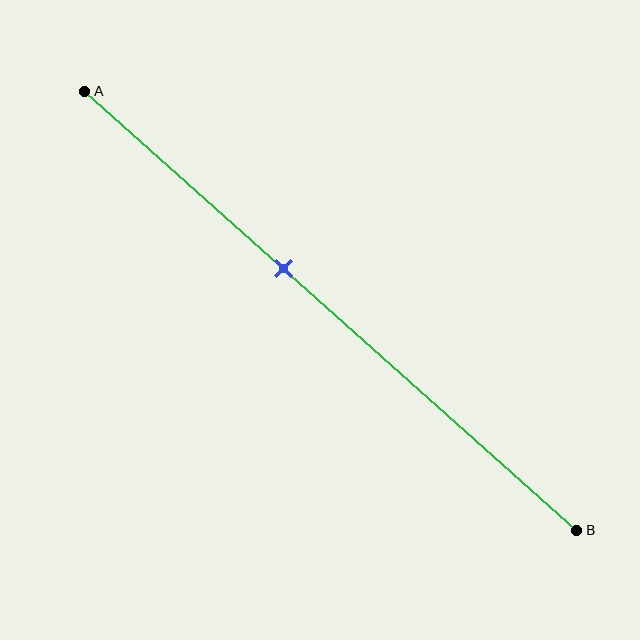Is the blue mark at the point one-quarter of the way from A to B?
No, the mark is at about 40% from A, not at the 25% one-quarter point.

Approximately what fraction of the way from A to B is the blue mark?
The blue mark is approximately 40% of the way from A to B.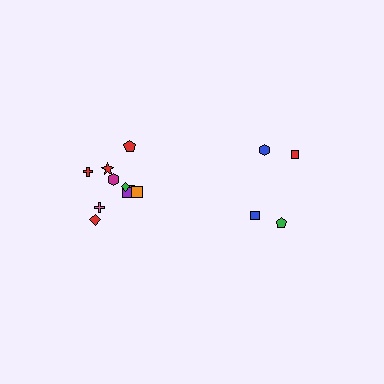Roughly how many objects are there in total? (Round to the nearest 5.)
Roughly 15 objects in total.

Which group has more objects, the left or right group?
The left group.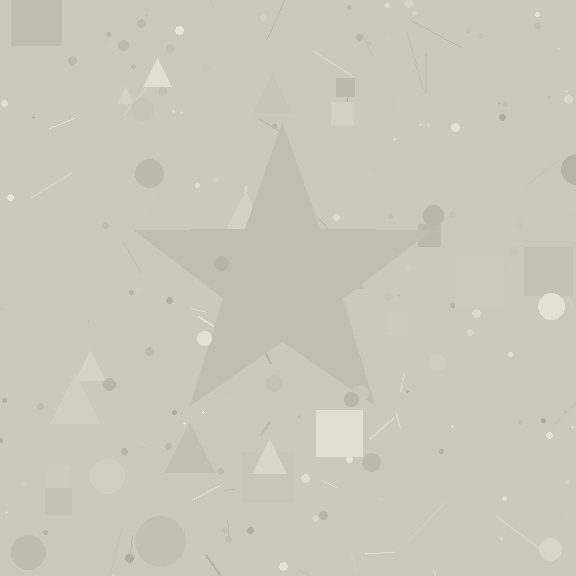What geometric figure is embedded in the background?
A star is embedded in the background.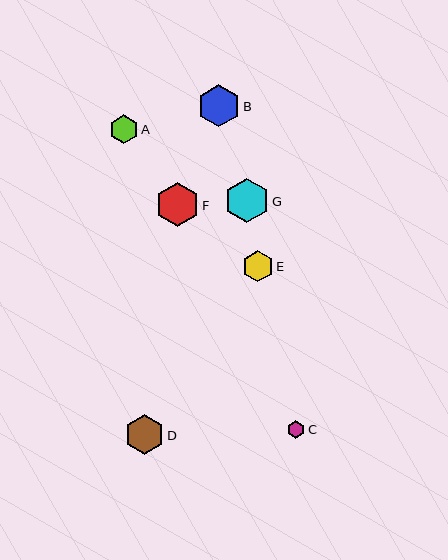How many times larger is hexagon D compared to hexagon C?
Hexagon D is approximately 2.3 times the size of hexagon C.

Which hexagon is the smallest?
Hexagon C is the smallest with a size of approximately 17 pixels.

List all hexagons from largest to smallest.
From largest to smallest: G, F, B, D, E, A, C.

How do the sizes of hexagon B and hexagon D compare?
Hexagon B and hexagon D are approximately the same size.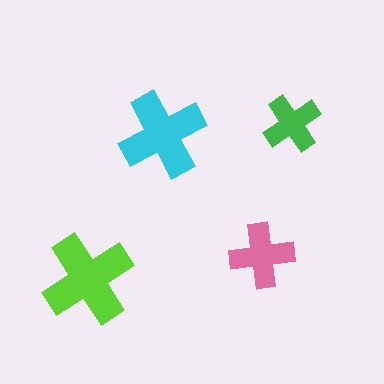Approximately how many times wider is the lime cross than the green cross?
About 1.5 times wider.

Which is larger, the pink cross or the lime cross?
The lime one.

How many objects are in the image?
There are 4 objects in the image.